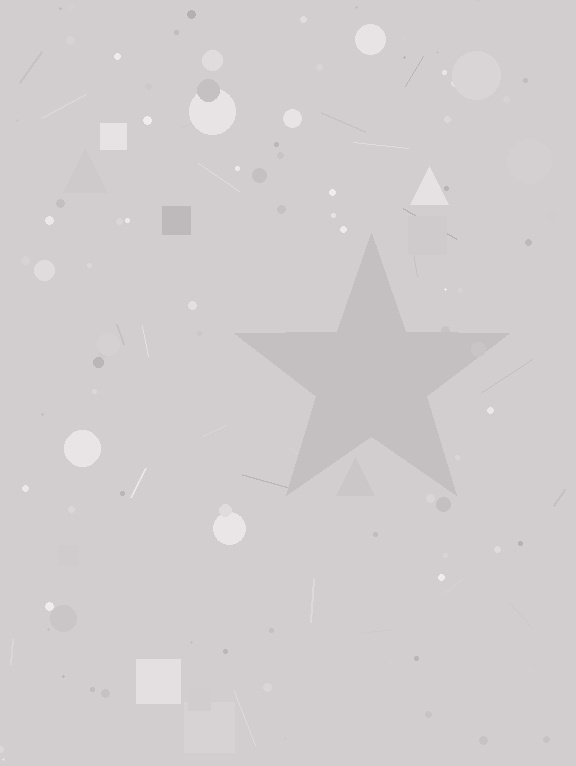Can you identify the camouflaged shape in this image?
The camouflaged shape is a star.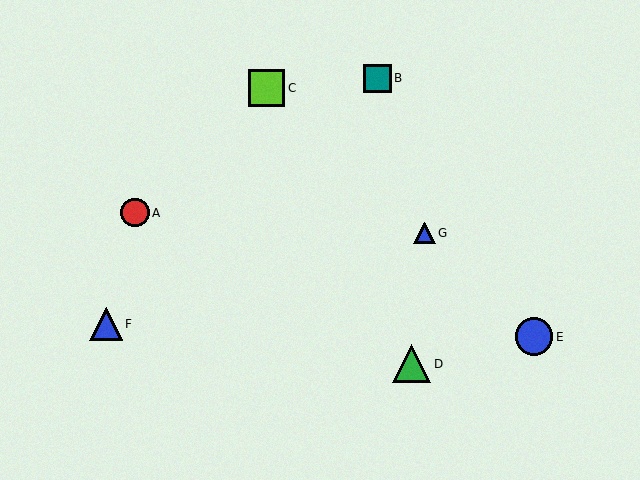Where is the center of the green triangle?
The center of the green triangle is at (412, 364).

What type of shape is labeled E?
Shape E is a blue circle.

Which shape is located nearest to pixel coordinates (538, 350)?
The blue circle (labeled E) at (534, 337) is nearest to that location.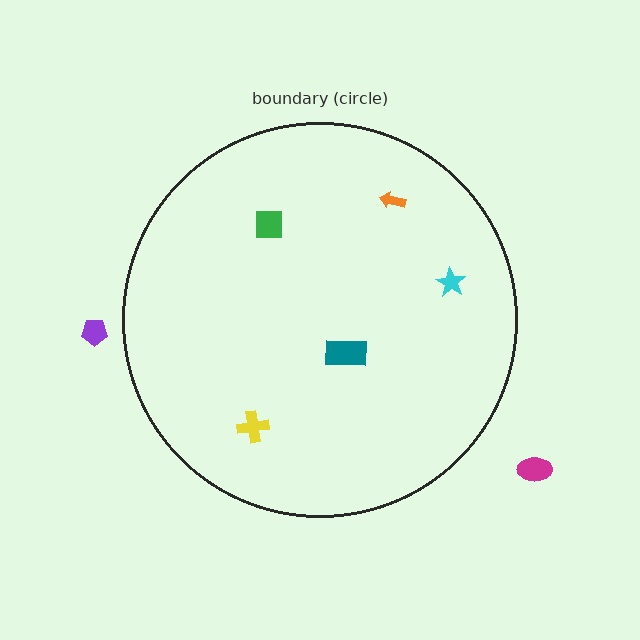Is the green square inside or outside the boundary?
Inside.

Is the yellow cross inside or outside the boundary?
Inside.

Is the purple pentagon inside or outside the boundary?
Outside.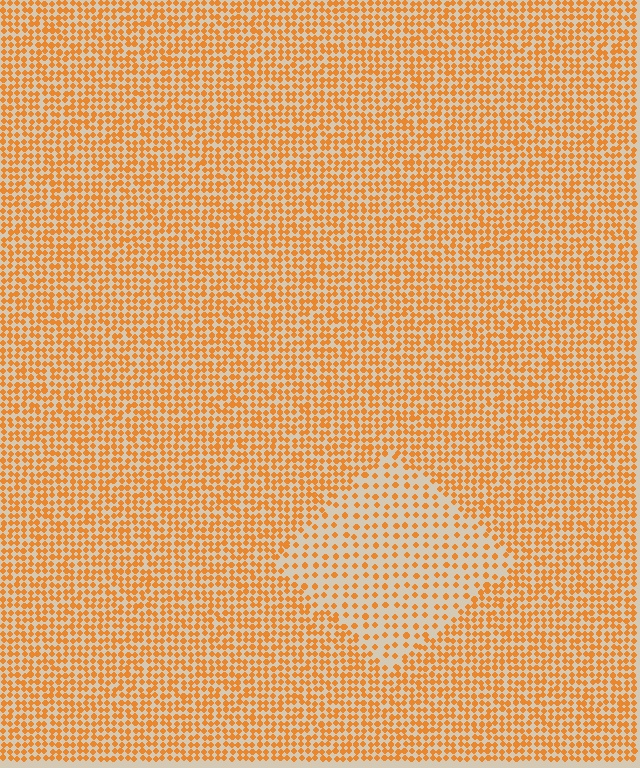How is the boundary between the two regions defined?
The boundary is defined by a change in element density (approximately 2.1x ratio). All elements are the same color, size, and shape.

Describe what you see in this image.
The image contains small orange elements arranged at two different densities. A diamond-shaped region is visible where the elements are less densely packed than the surrounding area.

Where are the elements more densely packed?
The elements are more densely packed outside the diamond boundary.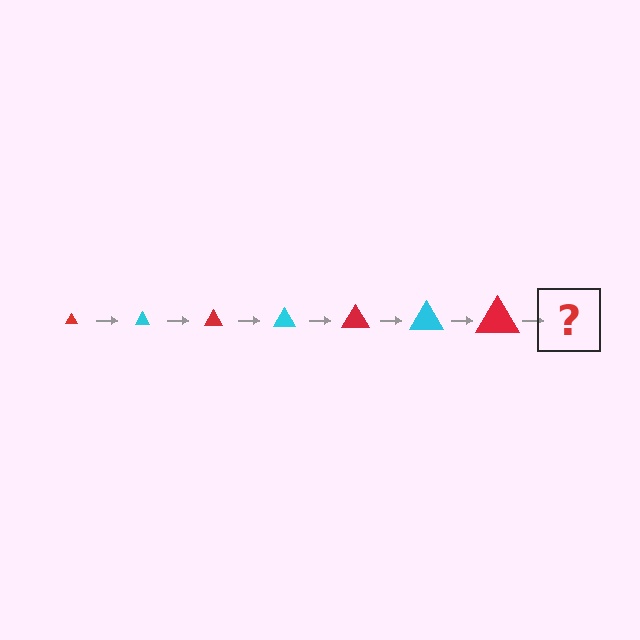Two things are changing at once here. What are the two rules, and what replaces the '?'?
The two rules are that the triangle grows larger each step and the color cycles through red and cyan. The '?' should be a cyan triangle, larger than the previous one.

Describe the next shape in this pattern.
It should be a cyan triangle, larger than the previous one.